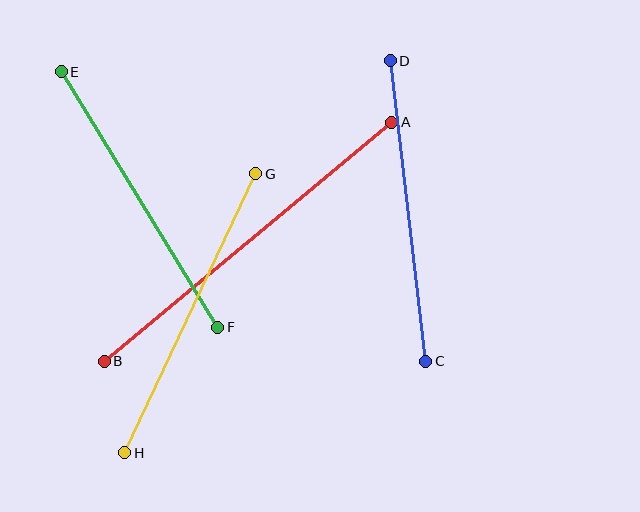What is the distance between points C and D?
The distance is approximately 303 pixels.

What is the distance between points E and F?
The distance is approximately 300 pixels.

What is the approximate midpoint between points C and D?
The midpoint is at approximately (408, 211) pixels.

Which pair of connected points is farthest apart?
Points A and B are farthest apart.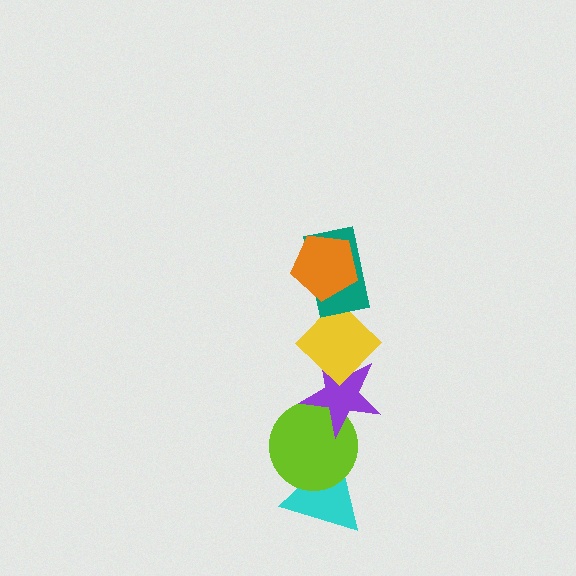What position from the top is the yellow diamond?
The yellow diamond is 3rd from the top.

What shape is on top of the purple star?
The yellow diamond is on top of the purple star.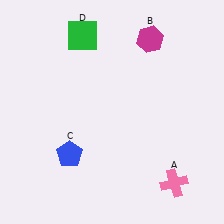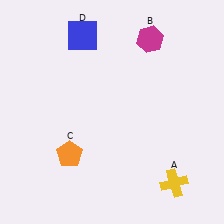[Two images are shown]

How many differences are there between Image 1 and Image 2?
There are 3 differences between the two images.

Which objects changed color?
A changed from pink to yellow. C changed from blue to orange. D changed from green to blue.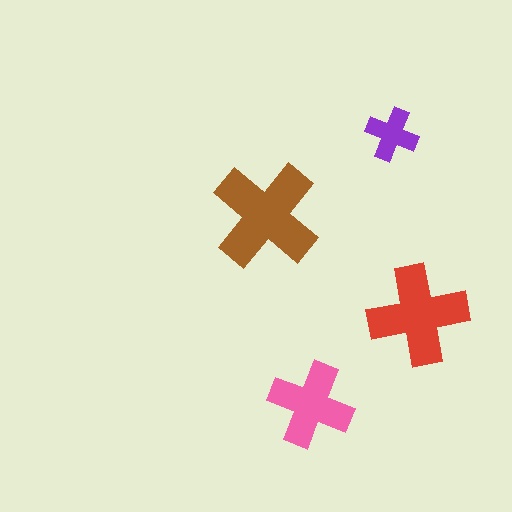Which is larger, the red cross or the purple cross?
The red one.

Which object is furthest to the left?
The brown cross is leftmost.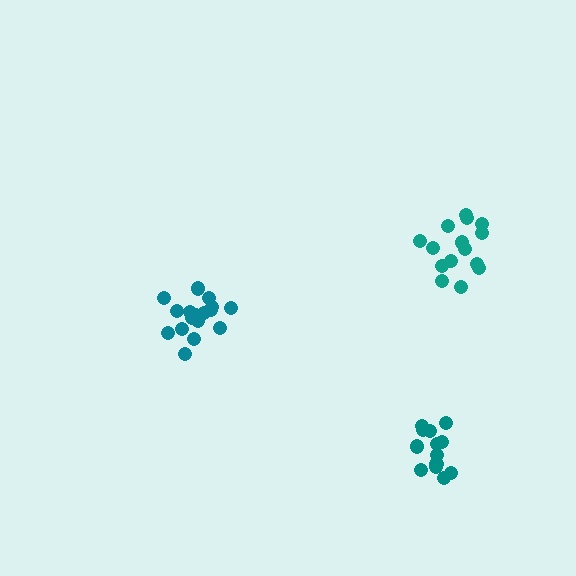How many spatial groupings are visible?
There are 3 spatial groupings.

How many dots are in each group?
Group 1: 13 dots, Group 2: 17 dots, Group 3: 15 dots (45 total).